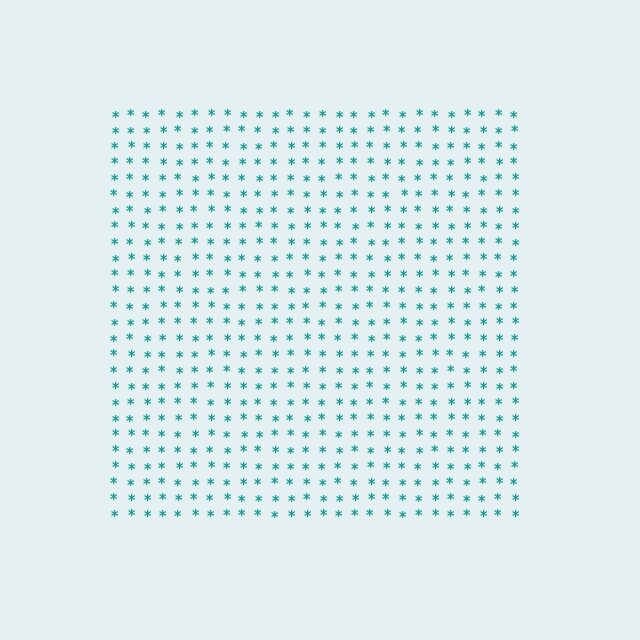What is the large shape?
The large shape is a square.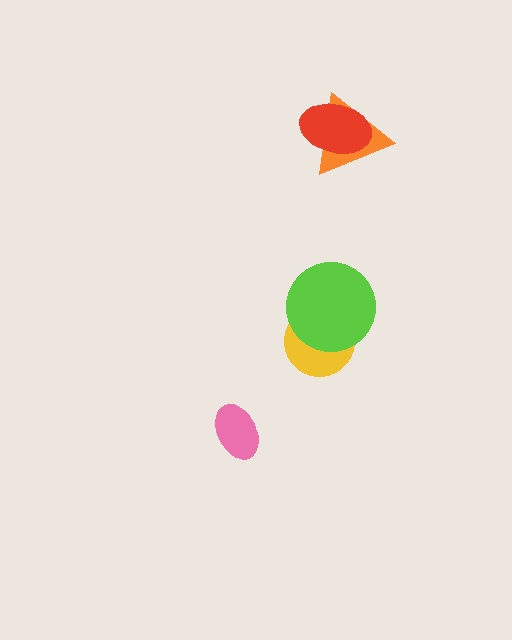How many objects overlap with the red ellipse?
1 object overlaps with the red ellipse.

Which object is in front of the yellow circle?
The lime circle is in front of the yellow circle.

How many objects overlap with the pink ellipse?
0 objects overlap with the pink ellipse.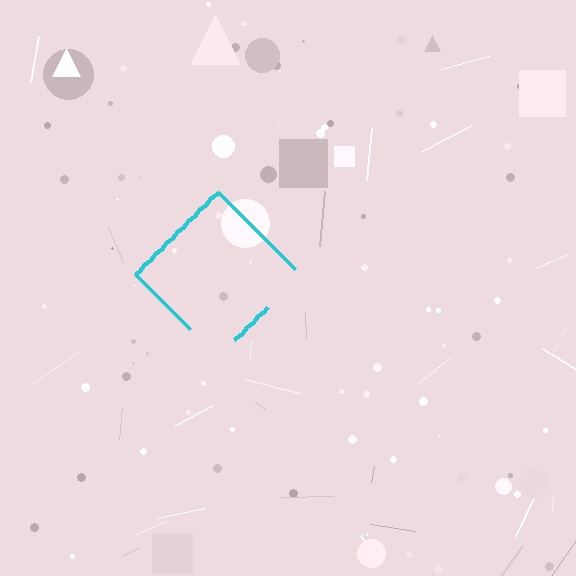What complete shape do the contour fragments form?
The contour fragments form a diamond.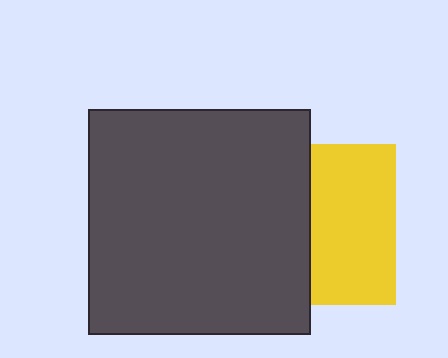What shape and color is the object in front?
The object in front is a dark gray rectangle.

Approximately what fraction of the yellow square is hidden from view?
Roughly 48% of the yellow square is hidden behind the dark gray rectangle.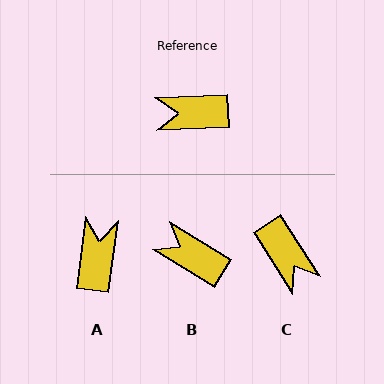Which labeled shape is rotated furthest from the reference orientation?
C, about 120 degrees away.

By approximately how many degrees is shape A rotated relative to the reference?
Approximately 100 degrees clockwise.